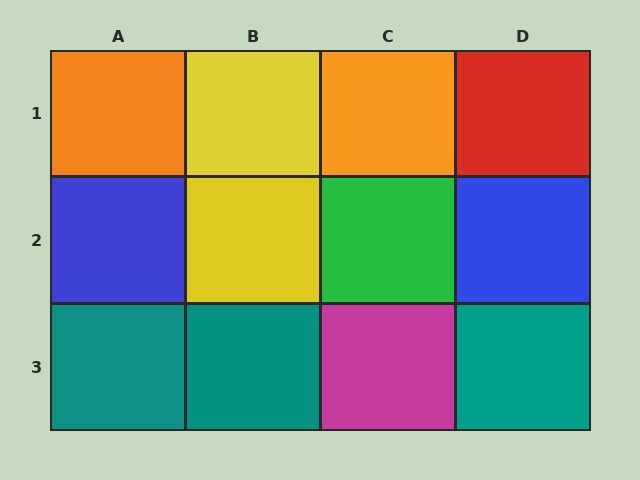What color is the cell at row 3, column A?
Teal.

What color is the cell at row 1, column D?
Red.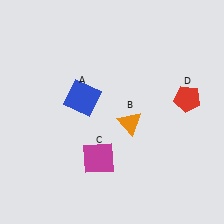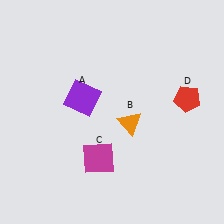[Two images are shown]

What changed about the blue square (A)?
In Image 1, A is blue. In Image 2, it changed to purple.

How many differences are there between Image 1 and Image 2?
There is 1 difference between the two images.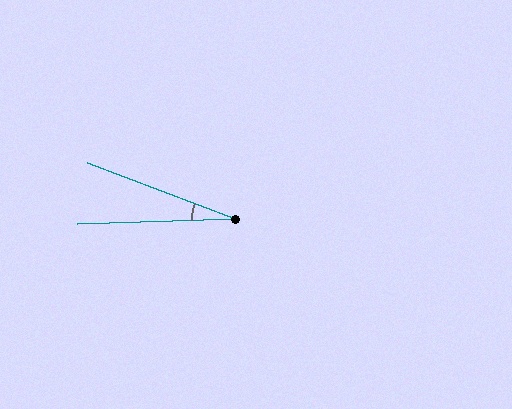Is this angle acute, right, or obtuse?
It is acute.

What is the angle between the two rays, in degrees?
Approximately 22 degrees.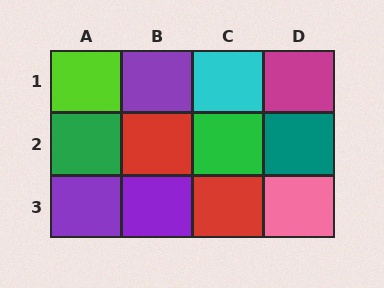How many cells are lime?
1 cell is lime.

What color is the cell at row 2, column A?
Green.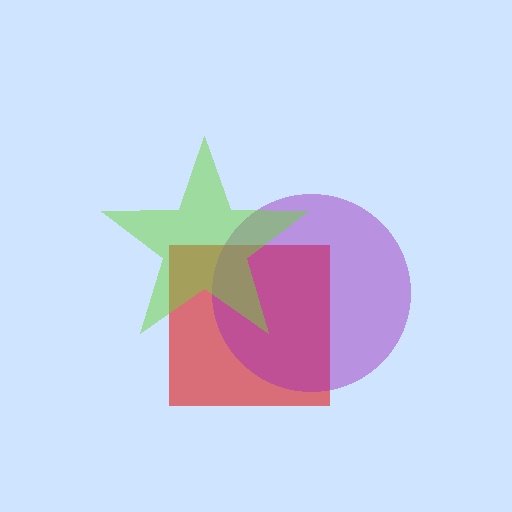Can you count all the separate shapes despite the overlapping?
Yes, there are 3 separate shapes.